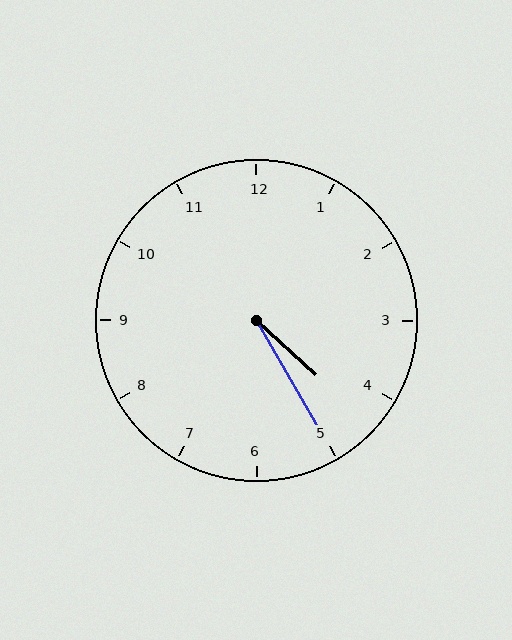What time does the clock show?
4:25.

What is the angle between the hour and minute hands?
Approximately 18 degrees.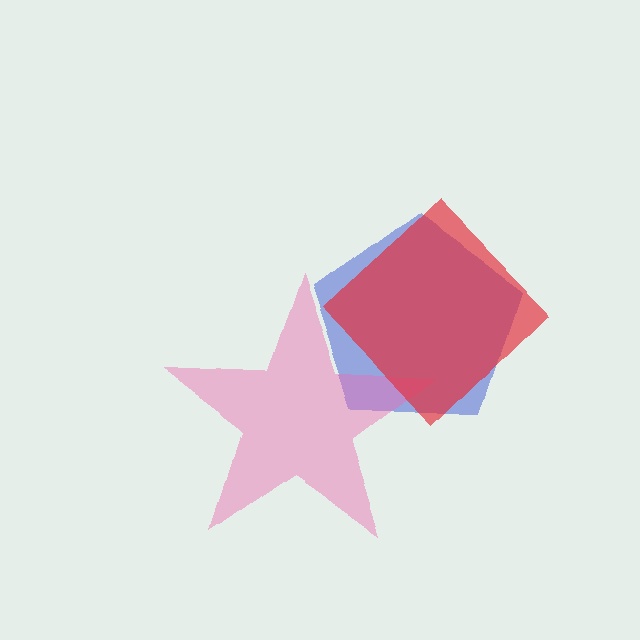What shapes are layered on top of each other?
The layered shapes are: a blue pentagon, a pink star, a red diamond.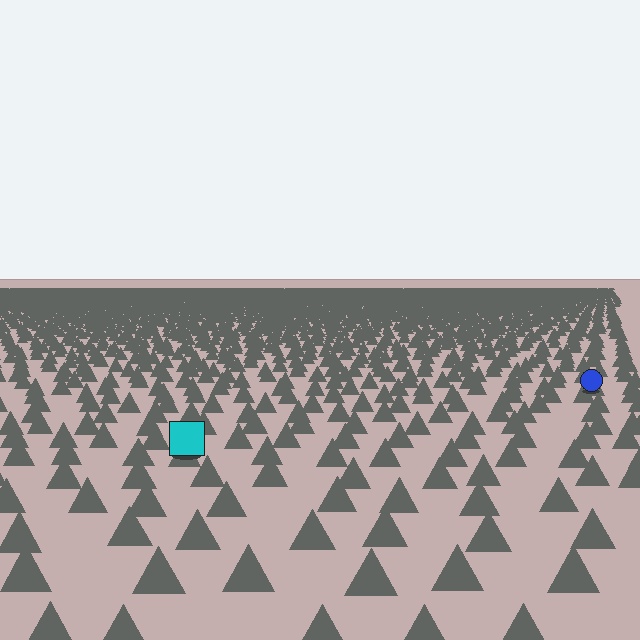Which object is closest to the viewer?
The cyan square is closest. The texture marks near it are larger and more spread out.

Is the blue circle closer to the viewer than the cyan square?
No. The cyan square is closer — you can tell from the texture gradient: the ground texture is coarser near it.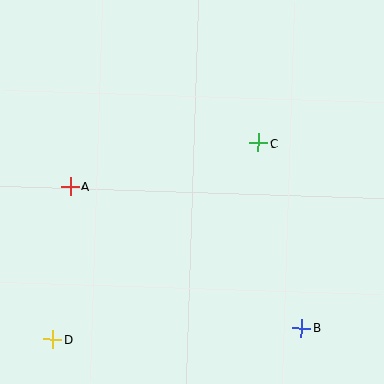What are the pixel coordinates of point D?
Point D is at (53, 339).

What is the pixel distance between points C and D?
The distance between C and D is 284 pixels.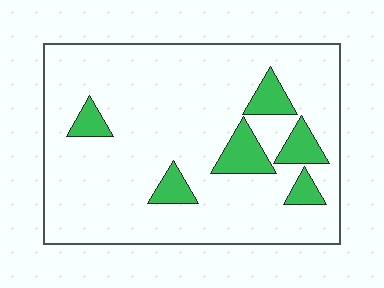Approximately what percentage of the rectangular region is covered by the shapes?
Approximately 15%.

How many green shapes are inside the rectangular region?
6.